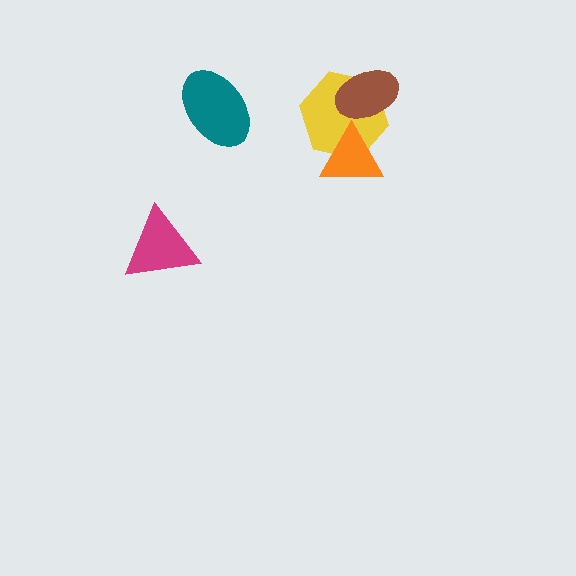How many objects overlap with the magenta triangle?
0 objects overlap with the magenta triangle.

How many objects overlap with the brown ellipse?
1 object overlaps with the brown ellipse.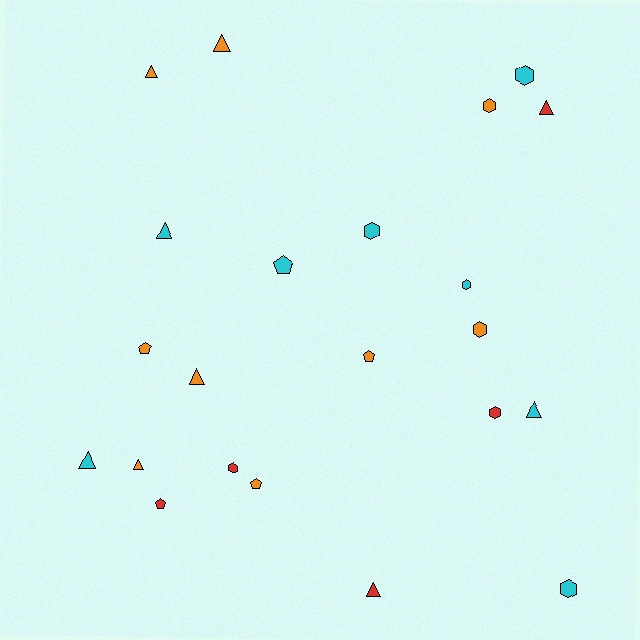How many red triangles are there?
There are 2 red triangles.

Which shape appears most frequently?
Triangle, with 9 objects.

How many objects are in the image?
There are 22 objects.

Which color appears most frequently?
Orange, with 9 objects.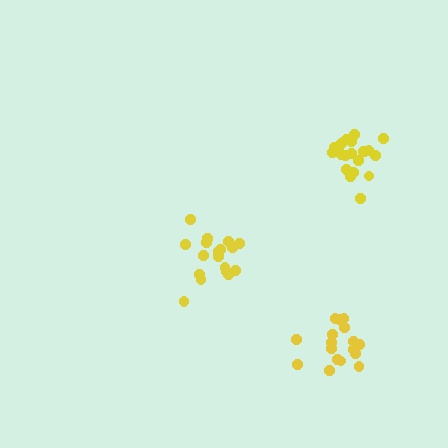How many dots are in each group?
Group 1: 18 dots, Group 2: 20 dots, Group 3: 17 dots (55 total).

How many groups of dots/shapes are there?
There are 3 groups.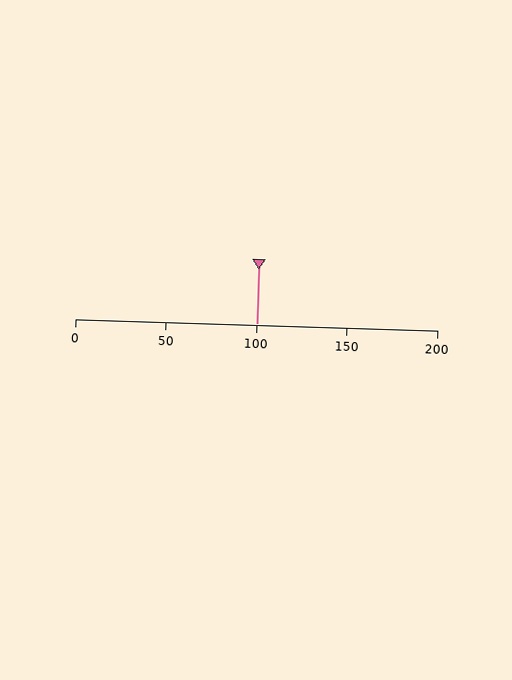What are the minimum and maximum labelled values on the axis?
The axis runs from 0 to 200.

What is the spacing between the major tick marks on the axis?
The major ticks are spaced 50 apart.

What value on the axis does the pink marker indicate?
The marker indicates approximately 100.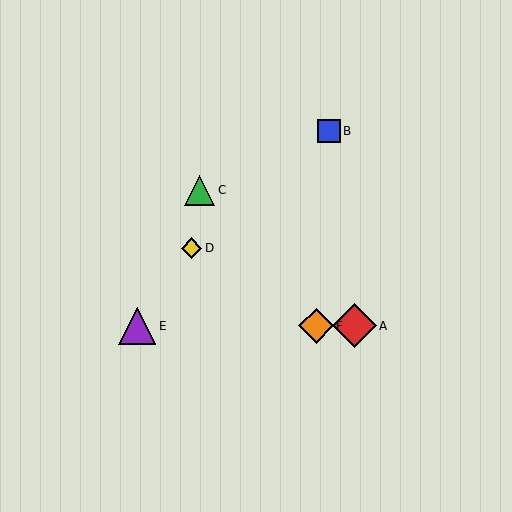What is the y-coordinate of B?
Object B is at y≈131.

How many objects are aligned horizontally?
3 objects (A, E, F) are aligned horizontally.